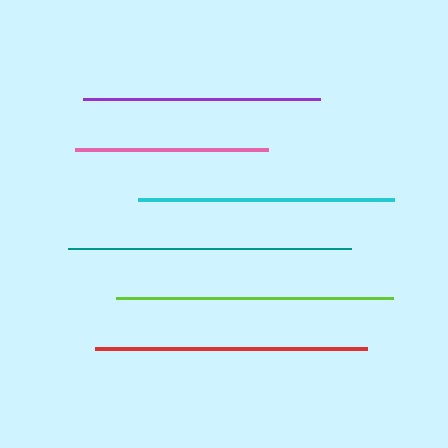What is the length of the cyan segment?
The cyan segment is approximately 256 pixels long.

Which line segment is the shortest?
The pink line is the shortest at approximately 193 pixels.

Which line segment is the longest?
The teal line is the longest at approximately 283 pixels.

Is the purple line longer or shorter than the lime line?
The lime line is longer than the purple line.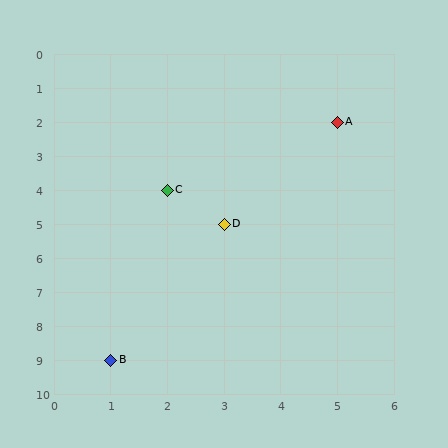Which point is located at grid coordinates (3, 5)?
Point D is at (3, 5).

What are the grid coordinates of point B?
Point B is at grid coordinates (1, 9).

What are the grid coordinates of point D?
Point D is at grid coordinates (3, 5).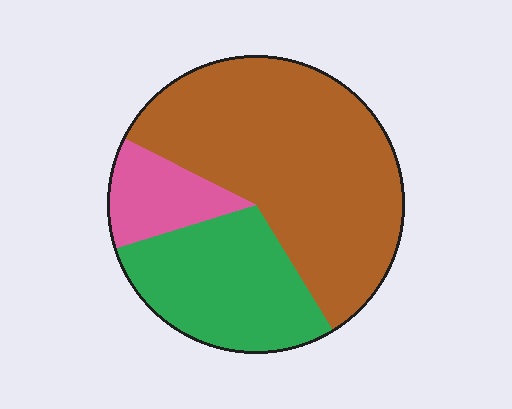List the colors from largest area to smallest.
From largest to smallest: brown, green, pink.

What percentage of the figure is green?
Green takes up about one quarter (1/4) of the figure.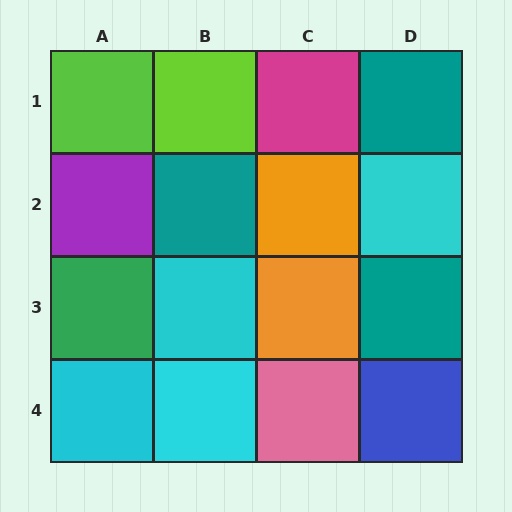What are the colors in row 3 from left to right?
Green, cyan, orange, teal.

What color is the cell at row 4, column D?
Blue.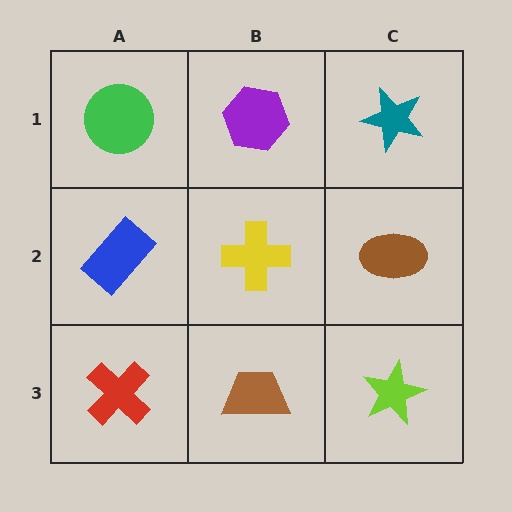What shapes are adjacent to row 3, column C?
A brown ellipse (row 2, column C), a brown trapezoid (row 3, column B).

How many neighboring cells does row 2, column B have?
4.